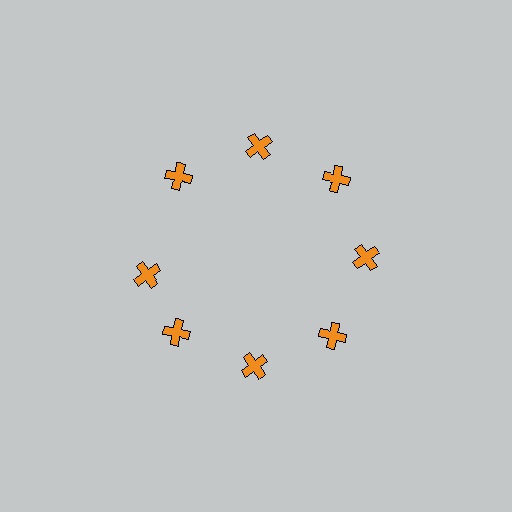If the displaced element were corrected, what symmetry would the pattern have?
It would have 8-fold rotational symmetry — the pattern would map onto itself every 45 degrees.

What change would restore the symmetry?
The symmetry would be restored by rotating it back into even spacing with its neighbors so that all 8 crosses sit at equal angles and equal distance from the center.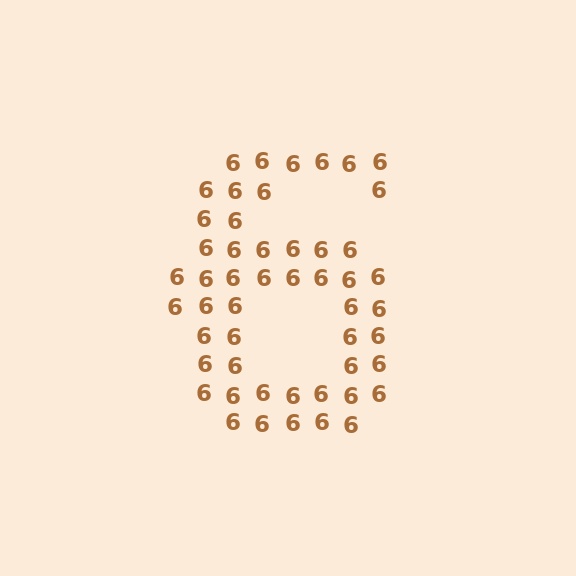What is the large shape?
The large shape is the digit 6.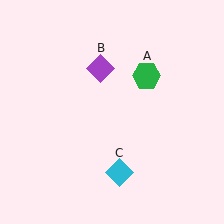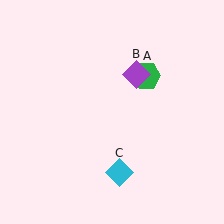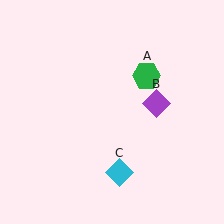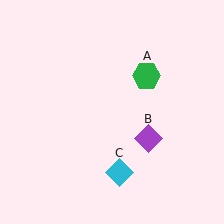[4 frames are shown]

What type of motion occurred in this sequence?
The purple diamond (object B) rotated clockwise around the center of the scene.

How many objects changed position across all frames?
1 object changed position: purple diamond (object B).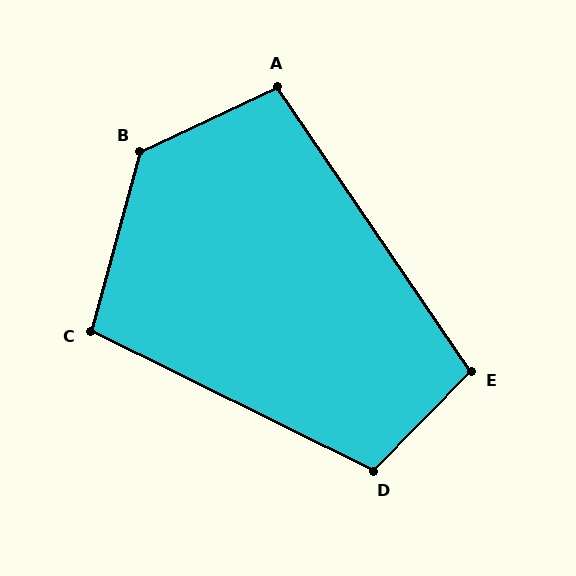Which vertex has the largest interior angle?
B, at approximately 130 degrees.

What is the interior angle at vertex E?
Approximately 101 degrees (obtuse).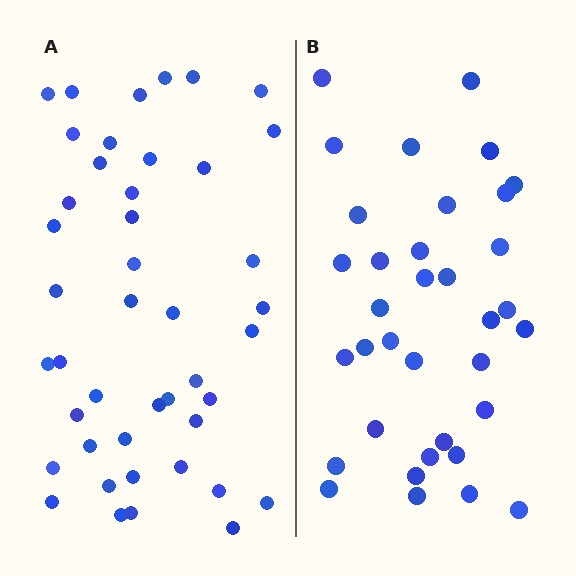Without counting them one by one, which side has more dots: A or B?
Region A (the left region) has more dots.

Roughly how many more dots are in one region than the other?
Region A has roughly 8 or so more dots than region B.